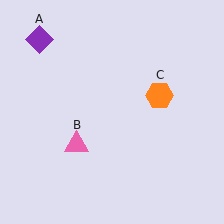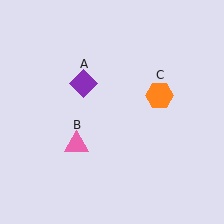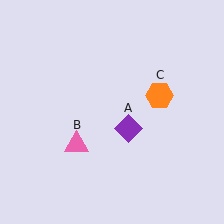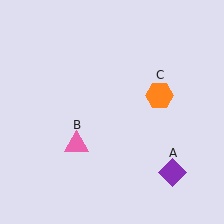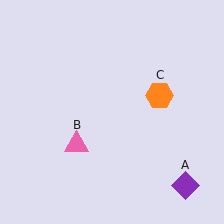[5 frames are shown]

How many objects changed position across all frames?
1 object changed position: purple diamond (object A).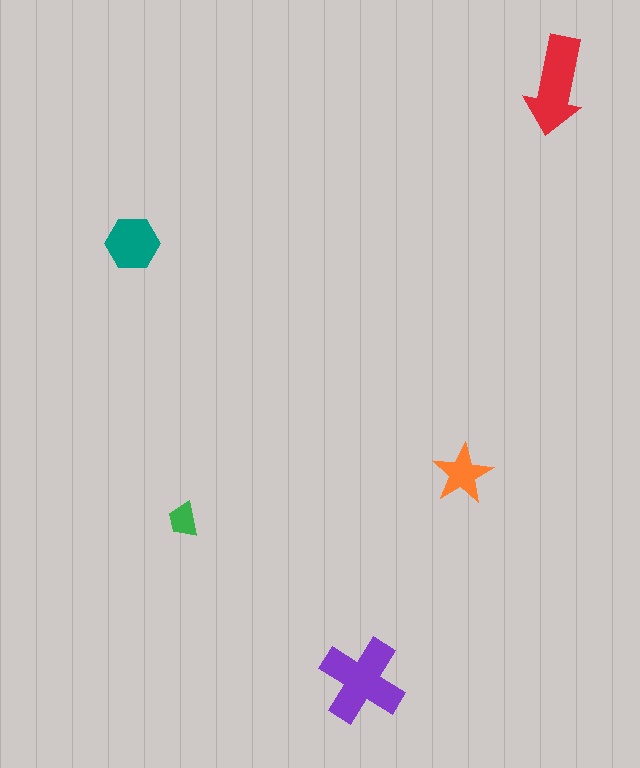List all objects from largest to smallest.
The purple cross, the red arrow, the teal hexagon, the orange star, the green trapezoid.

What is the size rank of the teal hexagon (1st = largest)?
3rd.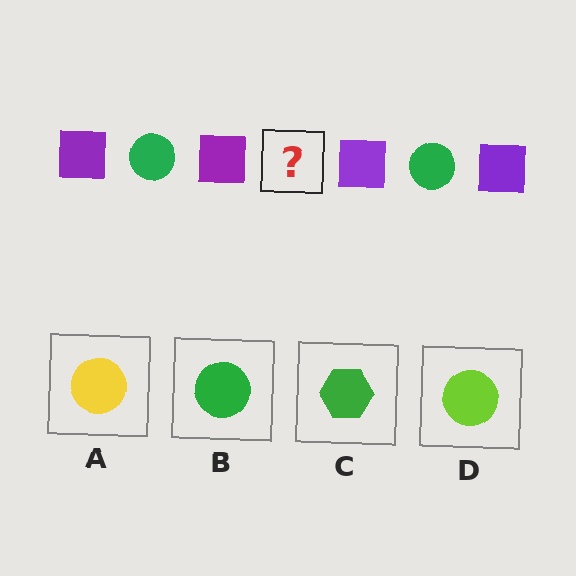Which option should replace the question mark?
Option B.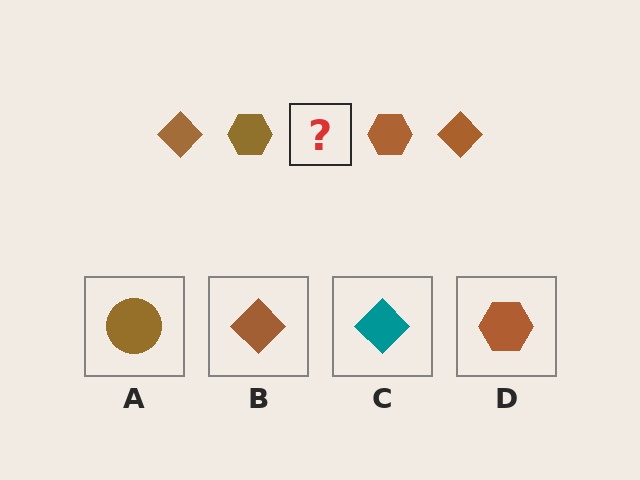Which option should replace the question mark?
Option B.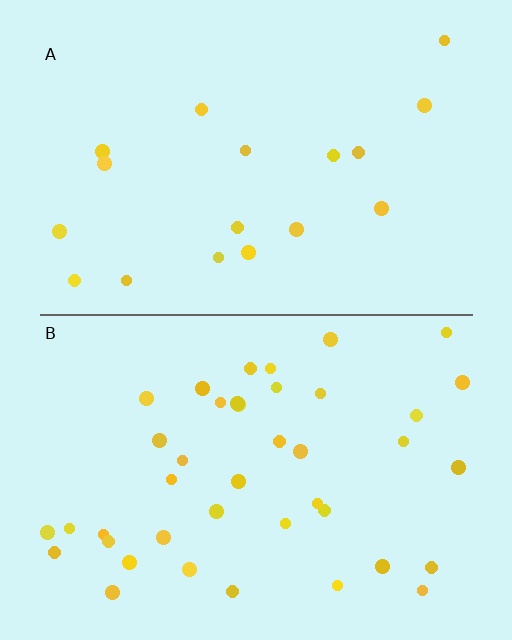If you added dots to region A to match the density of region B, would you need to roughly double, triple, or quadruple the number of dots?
Approximately double.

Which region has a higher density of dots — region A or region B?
B (the bottom).